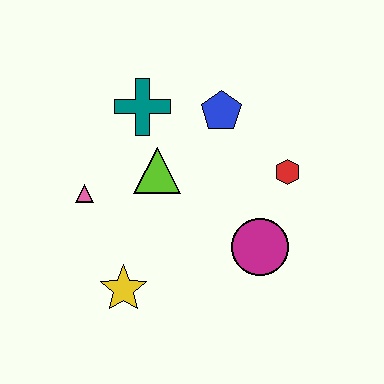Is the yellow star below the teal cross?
Yes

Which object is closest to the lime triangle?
The teal cross is closest to the lime triangle.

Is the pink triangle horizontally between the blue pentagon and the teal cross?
No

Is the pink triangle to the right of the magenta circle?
No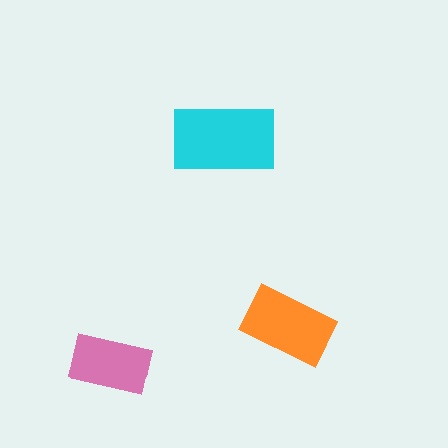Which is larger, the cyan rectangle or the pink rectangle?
The cyan one.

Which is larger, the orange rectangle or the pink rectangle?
The orange one.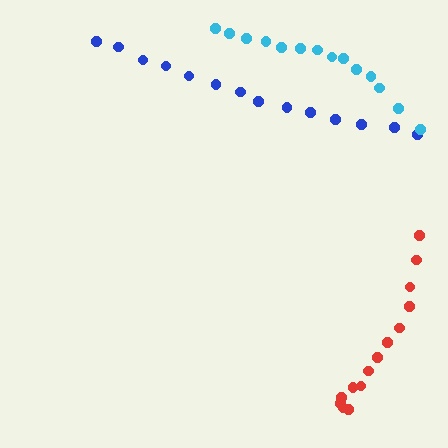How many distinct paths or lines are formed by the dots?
There are 3 distinct paths.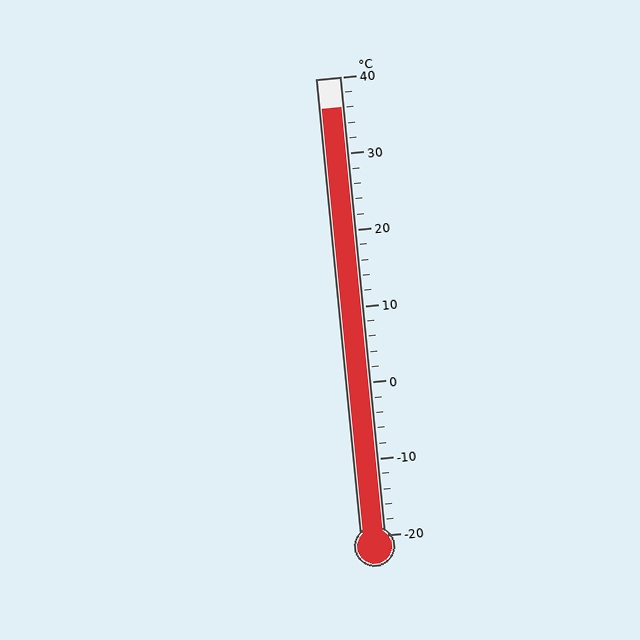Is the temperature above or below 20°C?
The temperature is above 20°C.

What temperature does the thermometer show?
The thermometer shows approximately 36°C.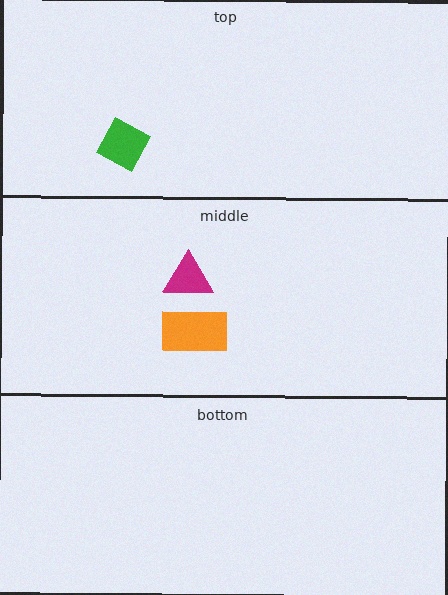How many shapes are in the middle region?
2.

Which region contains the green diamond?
The top region.